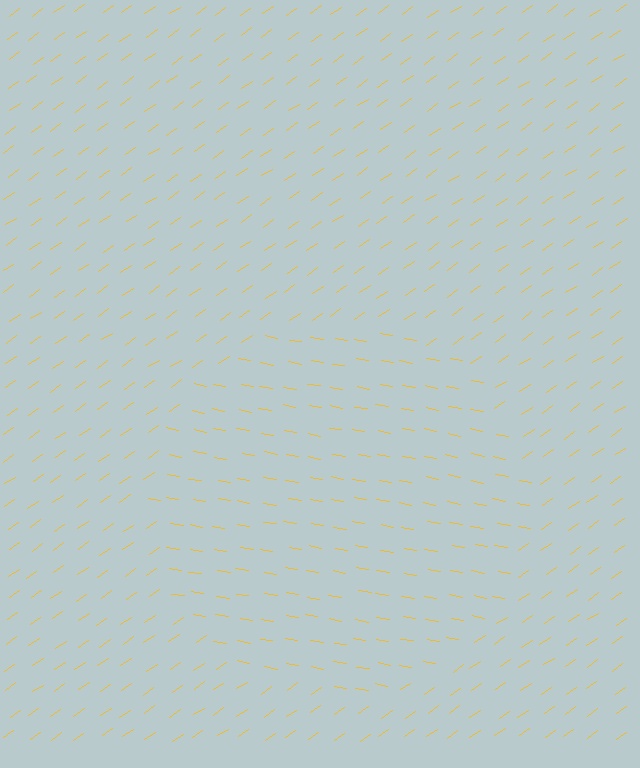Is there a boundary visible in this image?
Yes, there is a texture boundary formed by a change in line orientation.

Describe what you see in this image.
The image is filled with small yellow line segments. A circle region in the image has lines oriented differently from the surrounding lines, creating a visible texture boundary.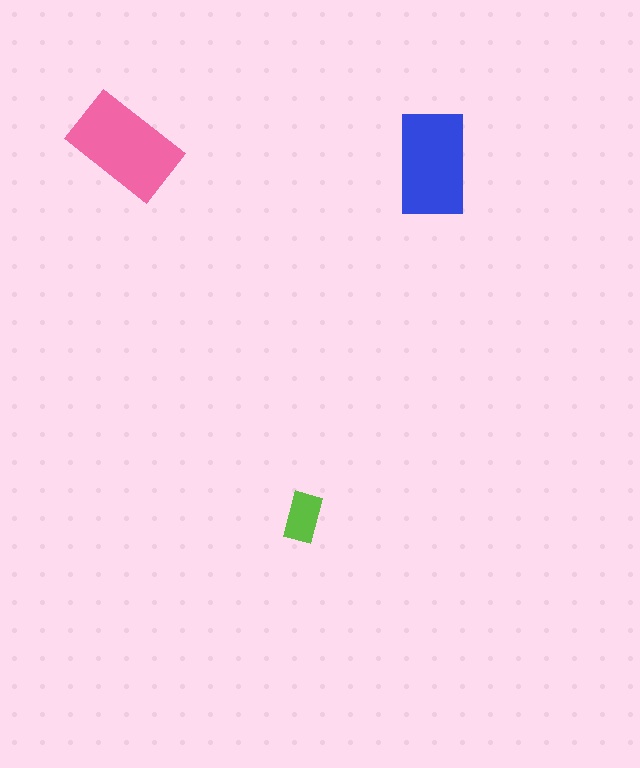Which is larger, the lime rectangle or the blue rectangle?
The blue one.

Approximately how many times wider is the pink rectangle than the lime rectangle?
About 2 times wider.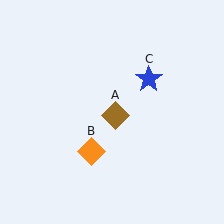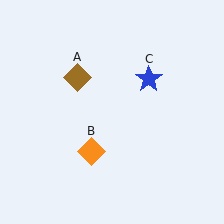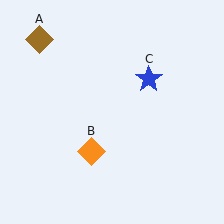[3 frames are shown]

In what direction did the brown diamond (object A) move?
The brown diamond (object A) moved up and to the left.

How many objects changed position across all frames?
1 object changed position: brown diamond (object A).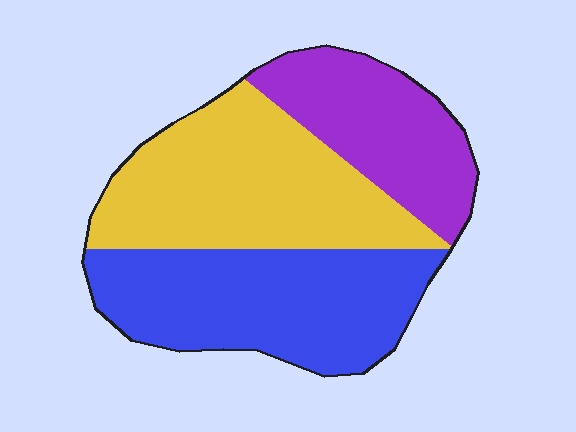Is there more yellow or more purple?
Yellow.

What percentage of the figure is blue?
Blue takes up about three eighths (3/8) of the figure.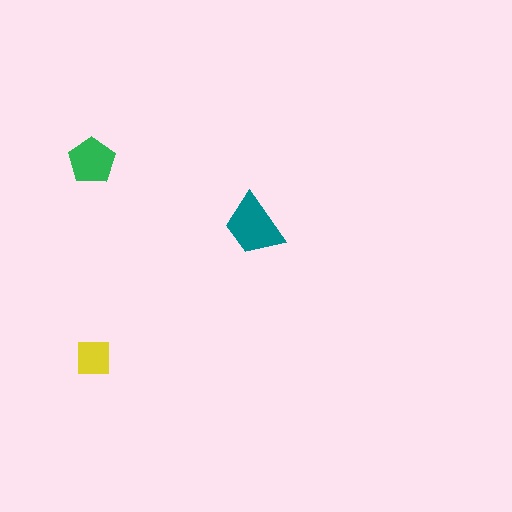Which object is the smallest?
The yellow square.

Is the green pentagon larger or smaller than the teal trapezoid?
Smaller.